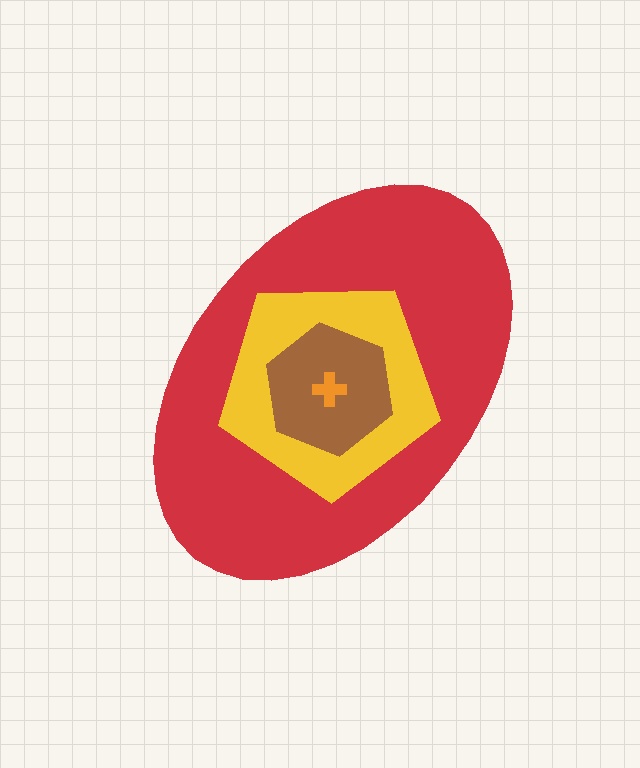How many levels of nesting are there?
4.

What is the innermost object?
The orange cross.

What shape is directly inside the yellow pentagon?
The brown hexagon.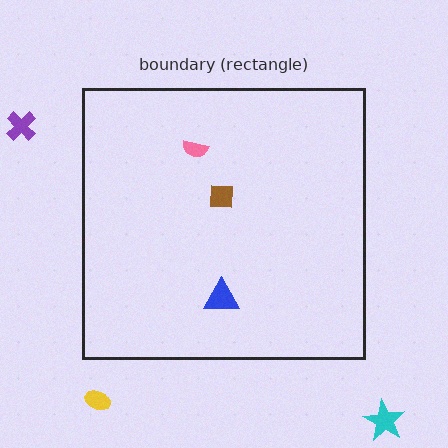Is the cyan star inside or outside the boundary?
Outside.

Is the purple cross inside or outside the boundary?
Outside.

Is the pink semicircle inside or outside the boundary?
Inside.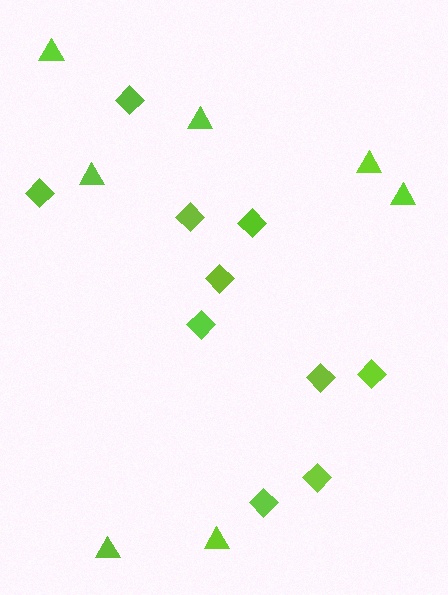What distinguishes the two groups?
There are 2 groups: one group of diamonds (10) and one group of triangles (7).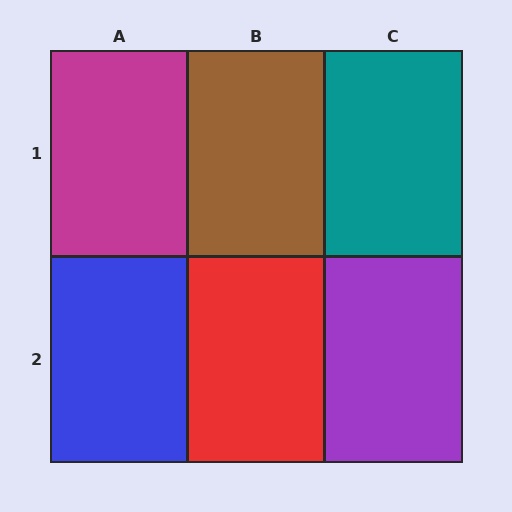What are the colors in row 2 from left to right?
Blue, red, purple.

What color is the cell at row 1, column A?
Magenta.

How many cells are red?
1 cell is red.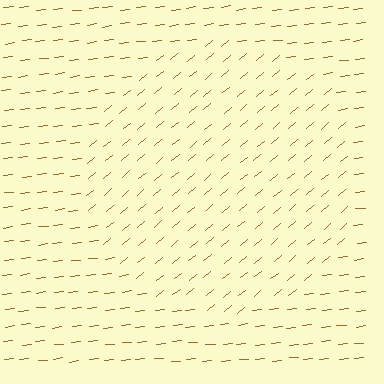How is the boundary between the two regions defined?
The boundary is defined purely by a change in line orientation (approximately 34 degrees difference). All lines are the same color and thickness.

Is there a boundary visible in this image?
Yes, there is a texture boundary formed by a change in line orientation.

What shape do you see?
I see a circle.